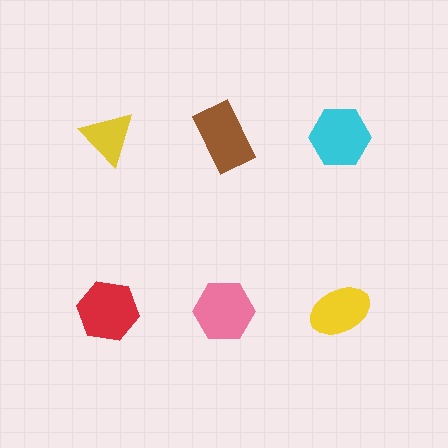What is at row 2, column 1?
A red hexagon.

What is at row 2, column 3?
A yellow ellipse.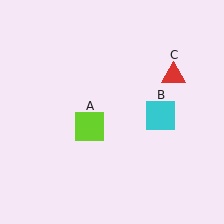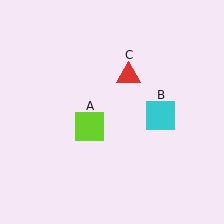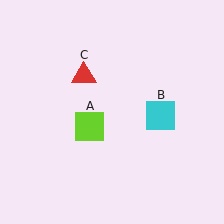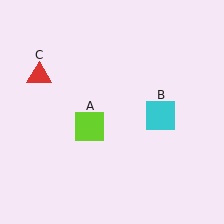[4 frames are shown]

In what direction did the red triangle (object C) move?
The red triangle (object C) moved left.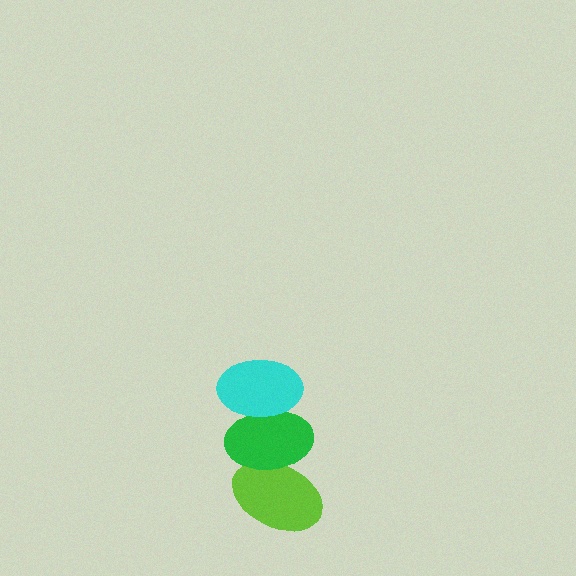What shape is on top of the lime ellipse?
The green ellipse is on top of the lime ellipse.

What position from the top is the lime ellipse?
The lime ellipse is 3rd from the top.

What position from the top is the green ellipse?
The green ellipse is 2nd from the top.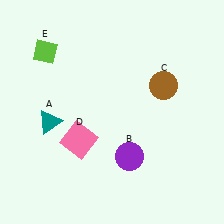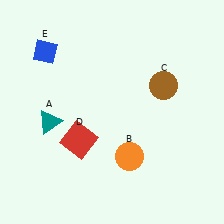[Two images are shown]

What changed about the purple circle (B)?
In Image 1, B is purple. In Image 2, it changed to orange.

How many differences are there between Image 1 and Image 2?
There are 3 differences between the two images.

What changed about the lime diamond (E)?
In Image 1, E is lime. In Image 2, it changed to blue.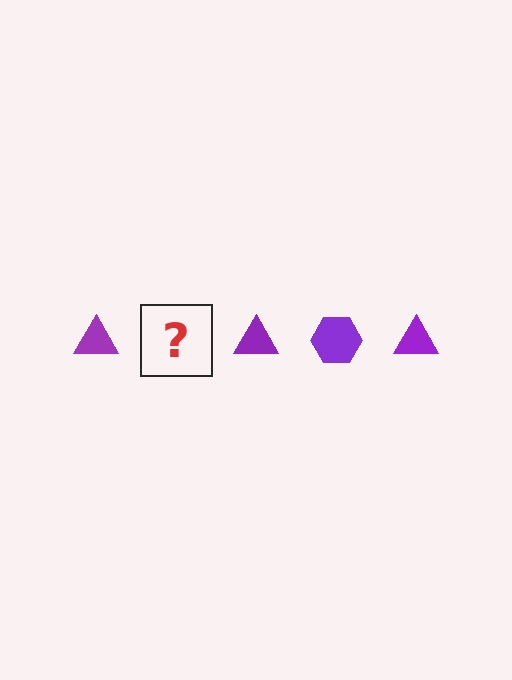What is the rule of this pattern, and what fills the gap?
The rule is that the pattern cycles through triangle, hexagon shapes in purple. The gap should be filled with a purple hexagon.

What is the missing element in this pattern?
The missing element is a purple hexagon.